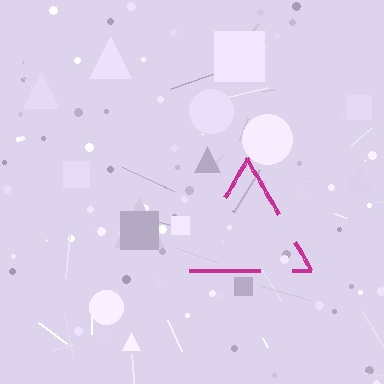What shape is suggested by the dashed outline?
The dashed outline suggests a triangle.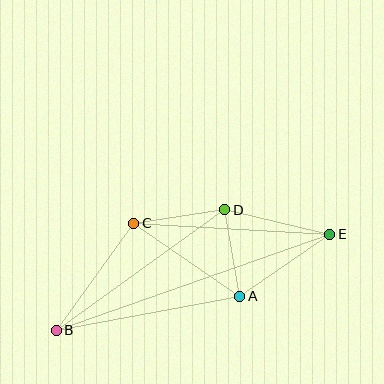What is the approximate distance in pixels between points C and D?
The distance between C and D is approximately 92 pixels.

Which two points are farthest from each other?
Points B and E are farthest from each other.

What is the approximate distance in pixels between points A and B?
The distance between A and B is approximately 187 pixels.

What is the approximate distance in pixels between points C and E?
The distance between C and E is approximately 196 pixels.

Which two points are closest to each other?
Points A and D are closest to each other.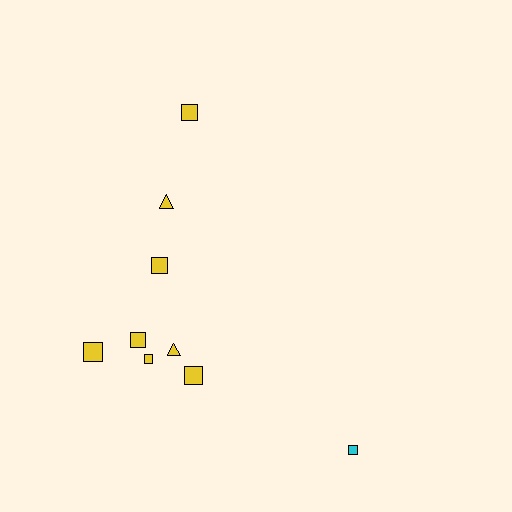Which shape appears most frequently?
Square, with 7 objects.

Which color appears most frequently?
Yellow, with 8 objects.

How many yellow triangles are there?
There are 2 yellow triangles.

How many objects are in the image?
There are 9 objects.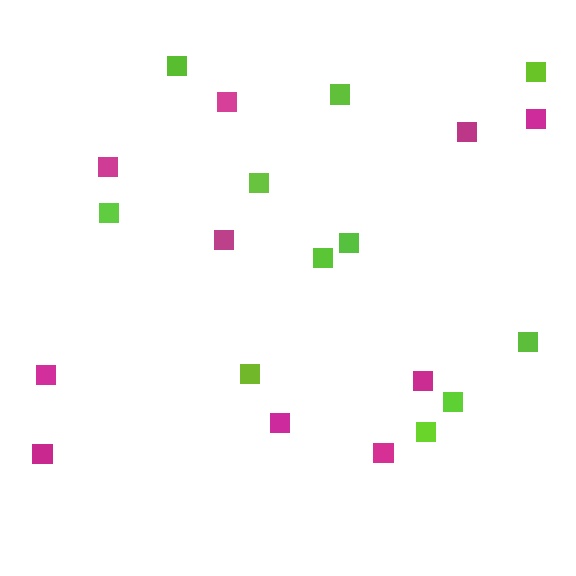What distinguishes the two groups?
There are 2 groups: one group of magenta squares (10) and one group of lime squares (11).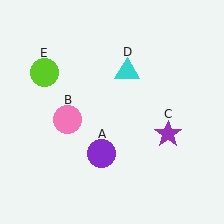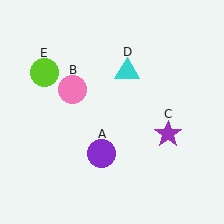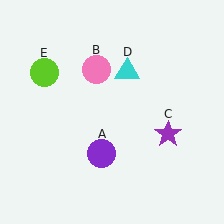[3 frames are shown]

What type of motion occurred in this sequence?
The pink circle (object B) rotated clockwise around the center of the scene.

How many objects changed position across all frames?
1 object changed position: pink circle (object B).